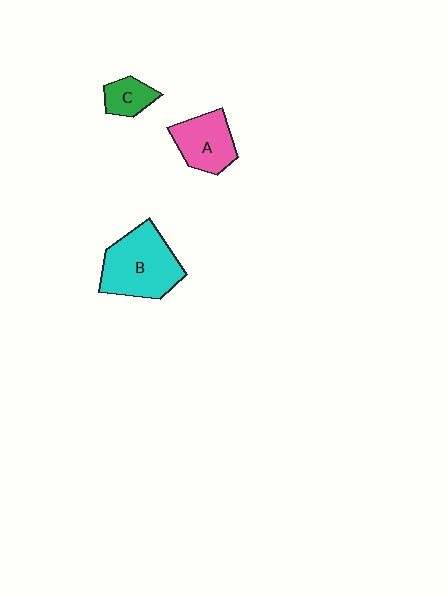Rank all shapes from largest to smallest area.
From largest to smallest: B (cyan), A (pink), C (green).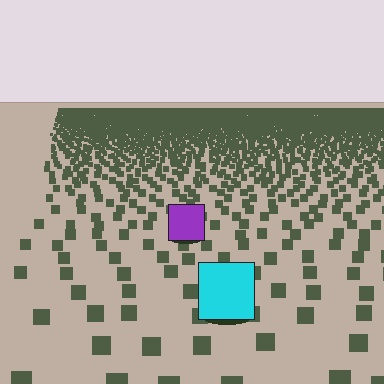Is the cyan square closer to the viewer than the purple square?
Yes. The cyan square is closer — you can tell from the texture gradient: the ground texture is coarser near it.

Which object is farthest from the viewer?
The purple square is farthest from the viewer. It appears smaller and the ground texture around it is denser.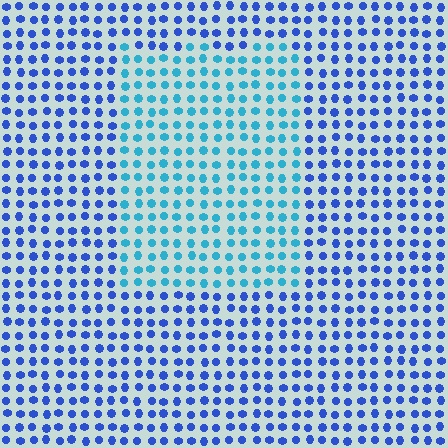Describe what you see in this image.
The image is filled with small blue elements in a uniform arrangement. A rectangle-shaped region is visible where the elements are tinted to a slightly different hue, forming a subtle color boundary.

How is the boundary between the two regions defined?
The boundary is defined purely by a slight shift in hue (about 35 degrees). Spacing, size, and orientation are identical on both sides.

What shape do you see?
I see a rectangle.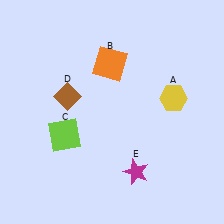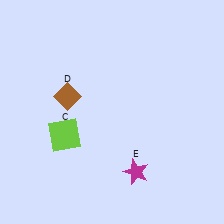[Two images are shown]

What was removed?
The yellow hexagon (A), the orange square (B) were removed in Image 2.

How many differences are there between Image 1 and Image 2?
There are 2 differences between the two images.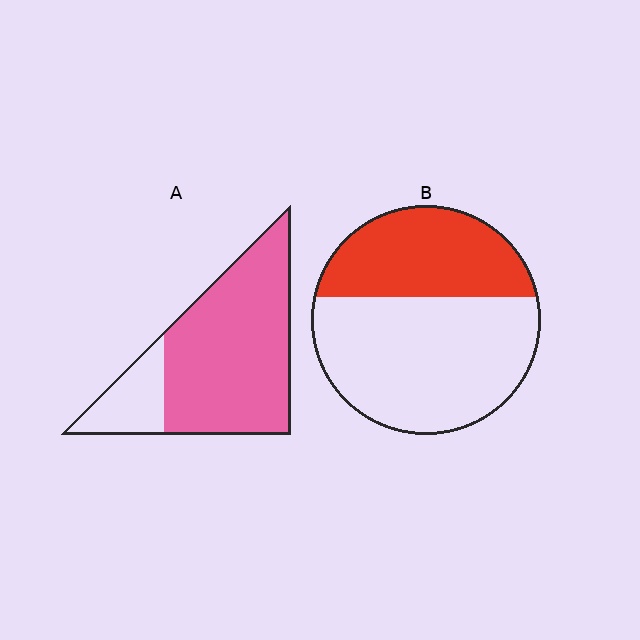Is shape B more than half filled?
No.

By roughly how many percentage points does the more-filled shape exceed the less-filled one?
By roughly 40 percentage points (A over B).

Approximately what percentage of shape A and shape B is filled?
A is approximately 80% and B is approximately 35%.